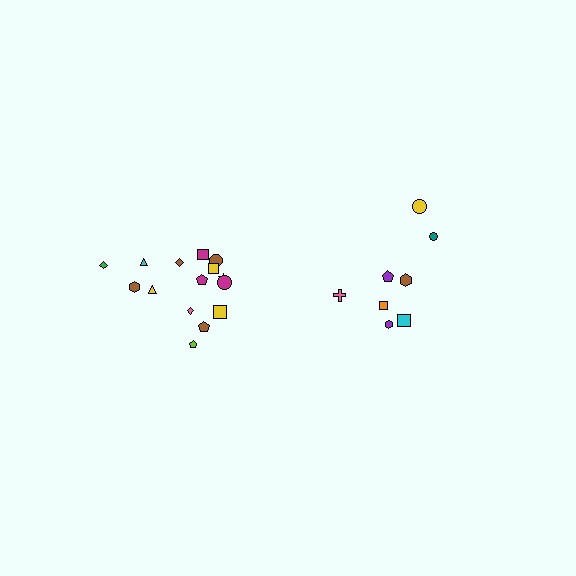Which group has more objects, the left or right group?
The left group.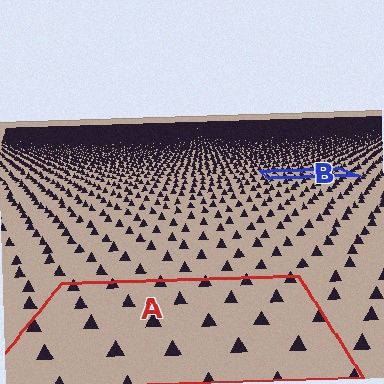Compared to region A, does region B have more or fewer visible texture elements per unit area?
Region B has more texture elements per unit area — they are packed more densely because it is farther away.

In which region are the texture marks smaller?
The texture marks are smaller in region B, because it is farther away.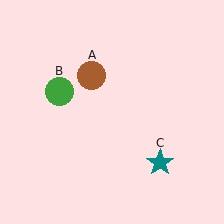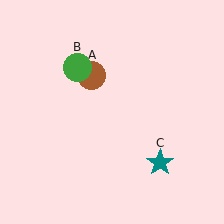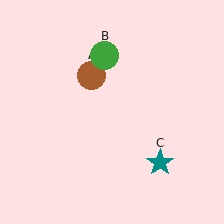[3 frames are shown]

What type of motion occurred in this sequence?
The green circle (object B) rotated clockwise around the center of the scene.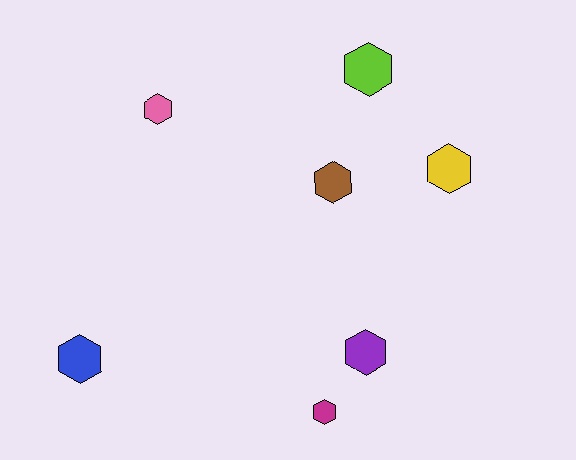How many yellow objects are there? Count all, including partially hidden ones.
There is 1 yellow object.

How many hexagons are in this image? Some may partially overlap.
There are 7 hexagons.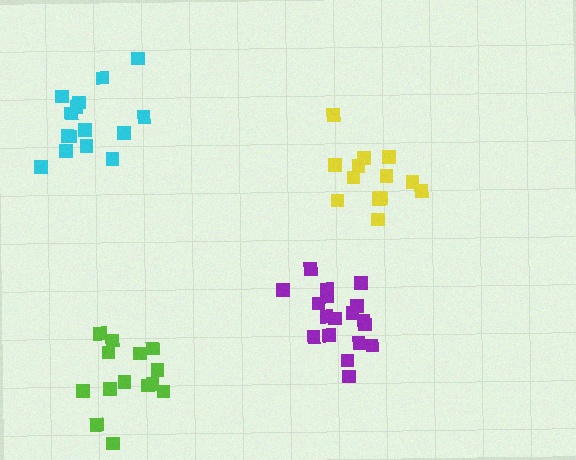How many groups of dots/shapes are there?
There are 4 groups.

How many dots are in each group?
Group 1: 14 dots, Group 2: 18 dots, Group 3: 13 dots, Group 4: 15 dots (60 total).